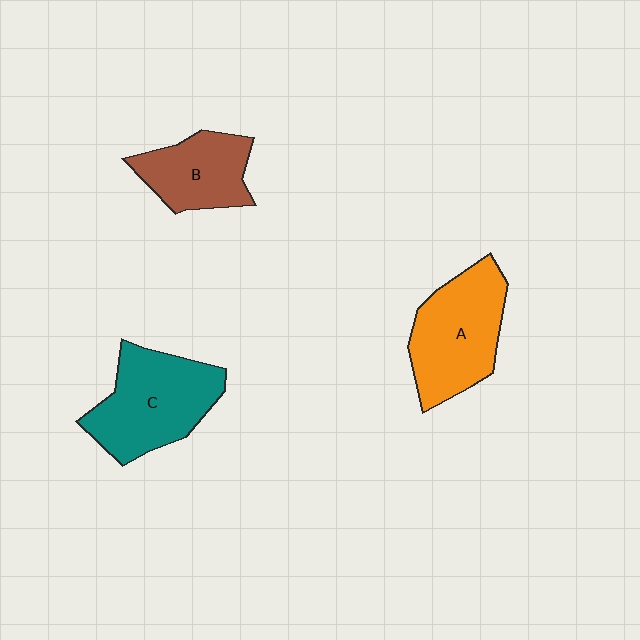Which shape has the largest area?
Shape C (teal).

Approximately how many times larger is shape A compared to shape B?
Approximately 1.4 times.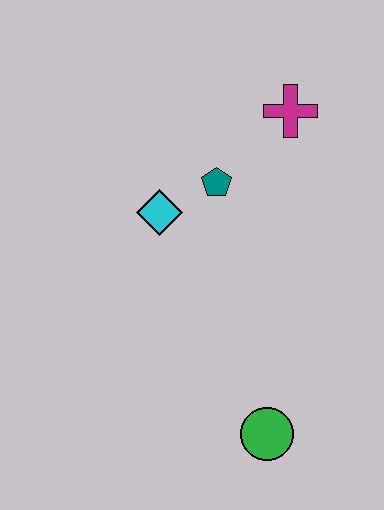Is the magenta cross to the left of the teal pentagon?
No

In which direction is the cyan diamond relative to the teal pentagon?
The cyan diamond is to the left of the teal pentagon.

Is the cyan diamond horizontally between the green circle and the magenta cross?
No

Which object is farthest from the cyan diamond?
The green circle is farthest from the cyan diamond.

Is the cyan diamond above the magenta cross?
No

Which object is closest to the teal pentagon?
The cyan diamond is closest to the teal pentagon.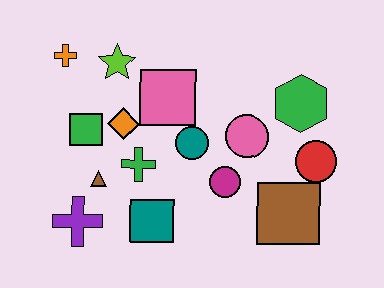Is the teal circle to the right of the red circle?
No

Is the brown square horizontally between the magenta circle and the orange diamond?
No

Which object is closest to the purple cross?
The brown triangle is closest to the purple cross.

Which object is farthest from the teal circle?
The orange cross is farthest from the teal circle.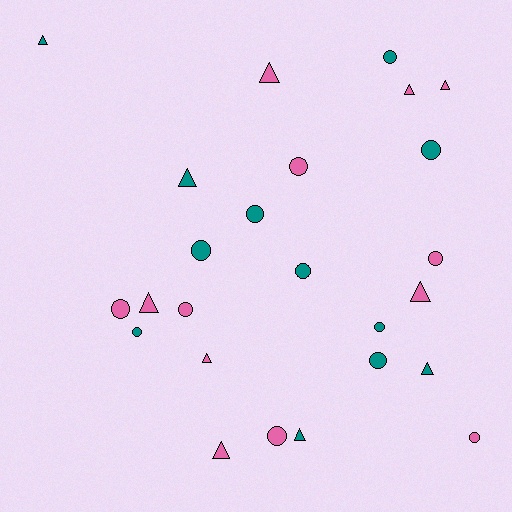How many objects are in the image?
There are 25 objects.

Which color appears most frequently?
Pink, with 13 objects.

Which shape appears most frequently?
Circle, with 14 objects.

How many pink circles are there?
There are 6 pink circles.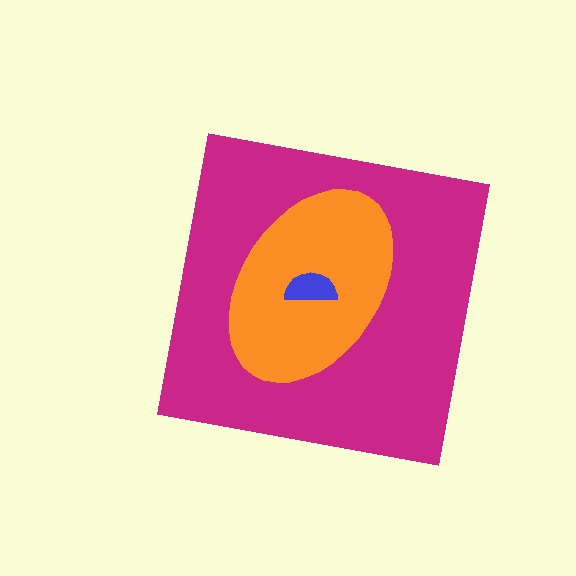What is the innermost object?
The blue semicircle.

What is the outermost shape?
The magenta square.